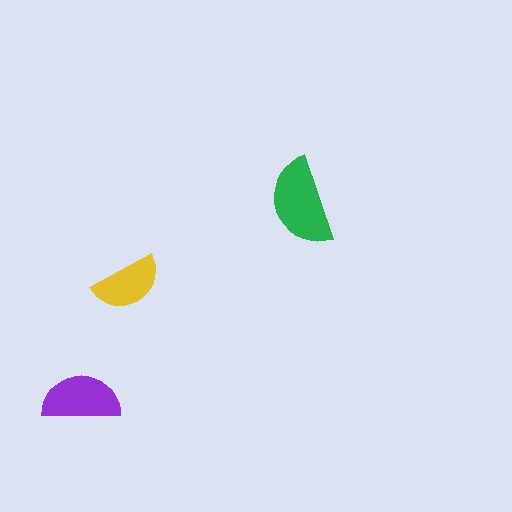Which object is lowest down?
The purple semicircle is bottommost.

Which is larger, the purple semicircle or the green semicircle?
The green one.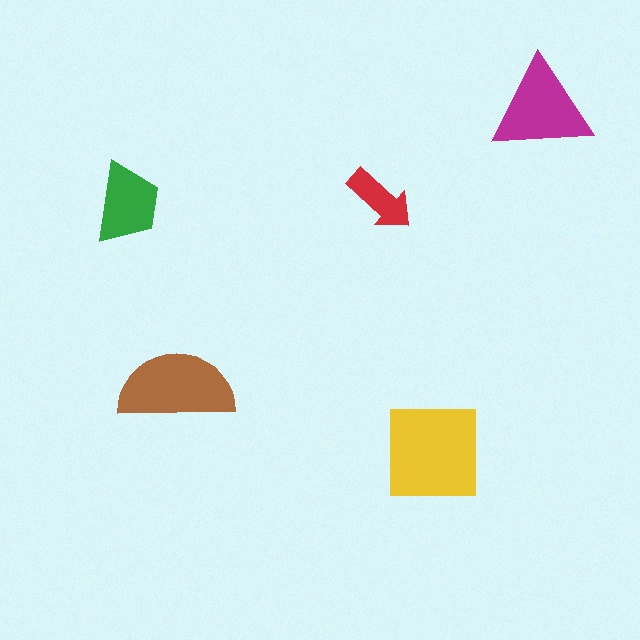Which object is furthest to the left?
The green trapezoid is leftmost.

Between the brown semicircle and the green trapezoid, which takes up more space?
The brown semicircle.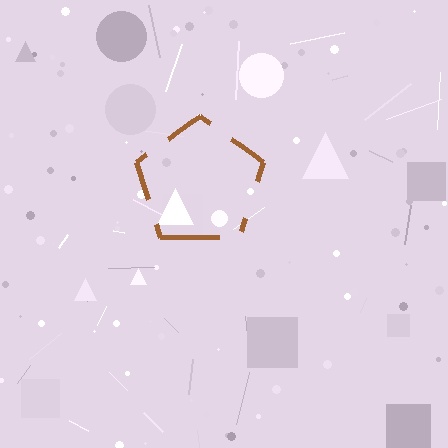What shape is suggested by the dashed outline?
The dashed outline suggests a pentagon.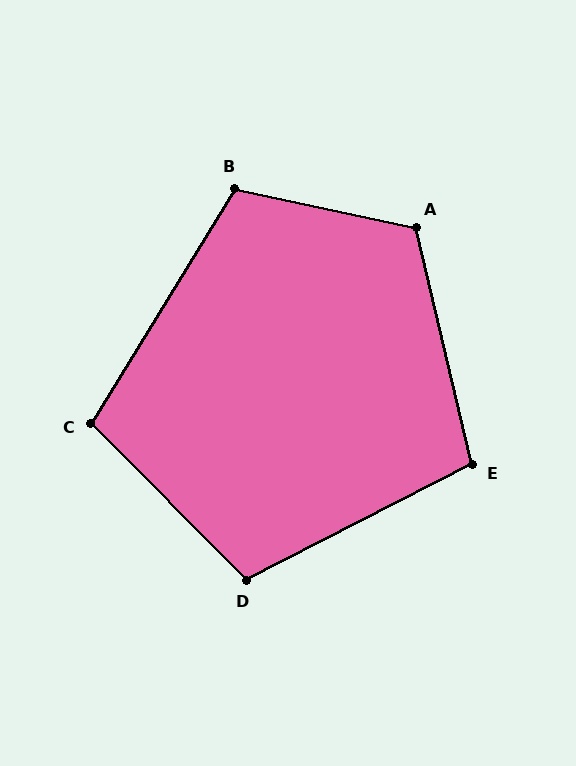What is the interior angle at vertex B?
Approximately 109 degrees (obtuse).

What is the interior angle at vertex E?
Approximately 104 degrees (obtuse).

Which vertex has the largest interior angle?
A, at approximately 115 degrees.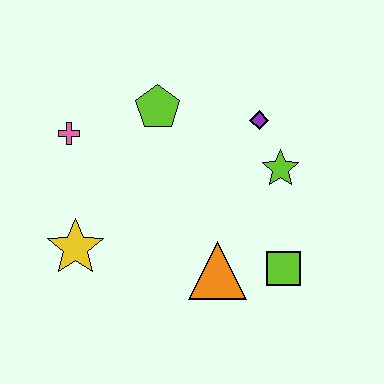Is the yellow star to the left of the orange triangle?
Yes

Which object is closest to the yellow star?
The pink cross is closest to the yellow star.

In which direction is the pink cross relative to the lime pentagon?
The pink cross is to the left of the lime pentagon.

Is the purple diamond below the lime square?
No